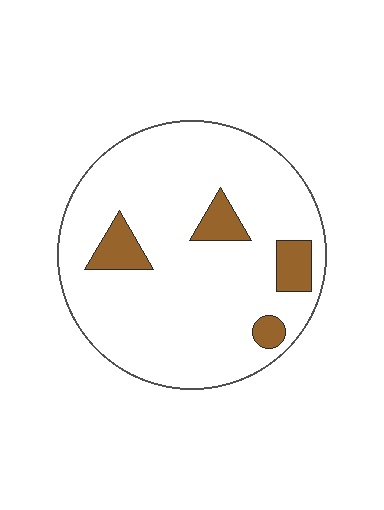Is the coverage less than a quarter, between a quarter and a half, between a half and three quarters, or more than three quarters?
Less than a quarter.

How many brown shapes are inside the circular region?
4.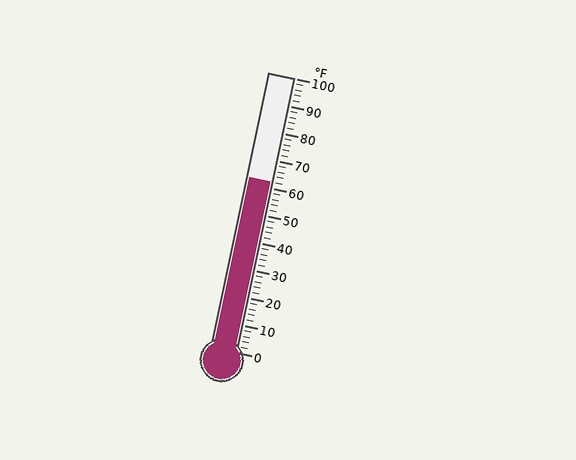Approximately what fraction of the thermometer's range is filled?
The thermometer is filled to approximately 60% of its range.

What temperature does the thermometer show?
The thermometer shows approximately 62°F.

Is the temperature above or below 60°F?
The temperature is above 60°F.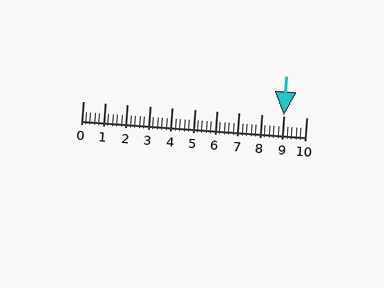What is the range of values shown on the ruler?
The ruler shows values from 0 to 10.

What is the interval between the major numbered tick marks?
The major tick marks are spaced 1 units apart.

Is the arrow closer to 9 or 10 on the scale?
The arrow is closer to 9.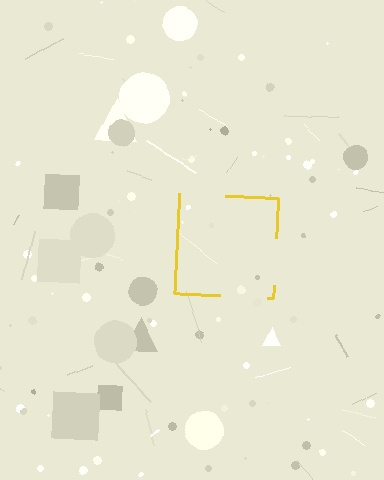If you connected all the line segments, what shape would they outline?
They would outline a square.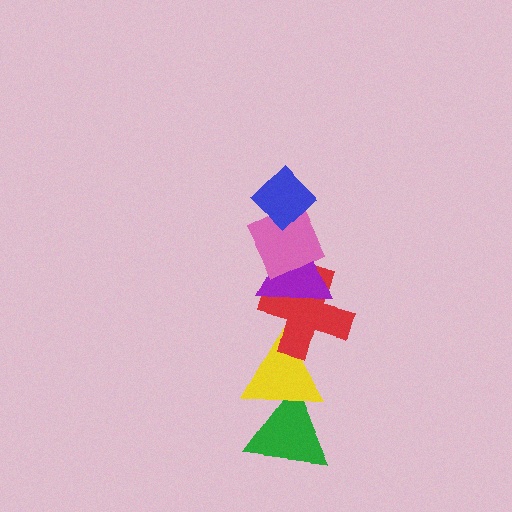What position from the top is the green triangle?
The green triangle is 6th from the top.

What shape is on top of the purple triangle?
The pink diamond is on top of the purple triangle.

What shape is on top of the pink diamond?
The blue diamond is on top of the pink diamond.